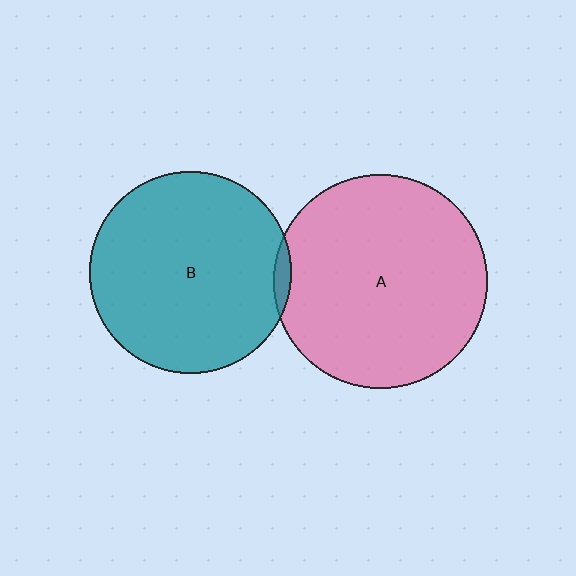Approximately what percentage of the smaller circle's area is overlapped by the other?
Approximately 5%.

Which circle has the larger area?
Circle A (pink).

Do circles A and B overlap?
Yes.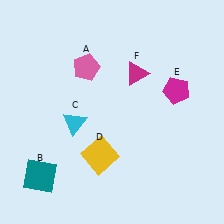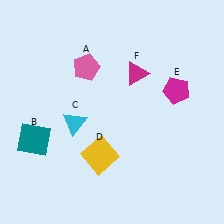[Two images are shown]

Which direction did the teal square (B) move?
The teal square (B) moved up.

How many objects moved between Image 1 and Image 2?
1 object moved between the two images.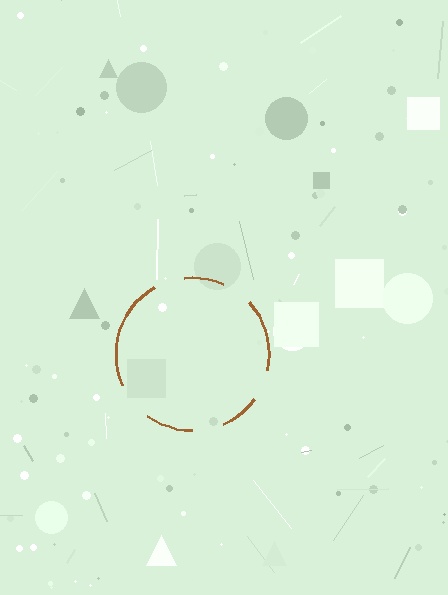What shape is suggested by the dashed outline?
The dashed outline suggests a circle.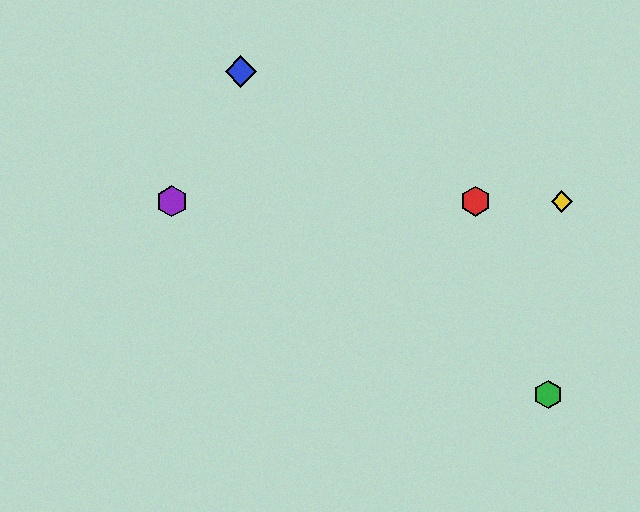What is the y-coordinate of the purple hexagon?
The purple hexagon is at y≈201.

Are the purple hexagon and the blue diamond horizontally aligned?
No, the purple hexagon is at y≈201 and the blue diamond is at y≈72.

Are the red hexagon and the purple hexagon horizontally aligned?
Yes, both are at y≈201.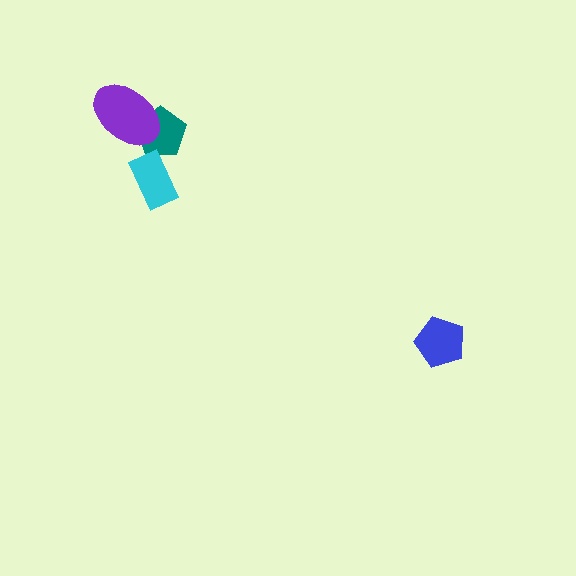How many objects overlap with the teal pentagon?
2 objects overlap with the teal pentagon.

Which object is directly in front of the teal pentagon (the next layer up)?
The purple ellipse is directly in front of the teal pentagon.